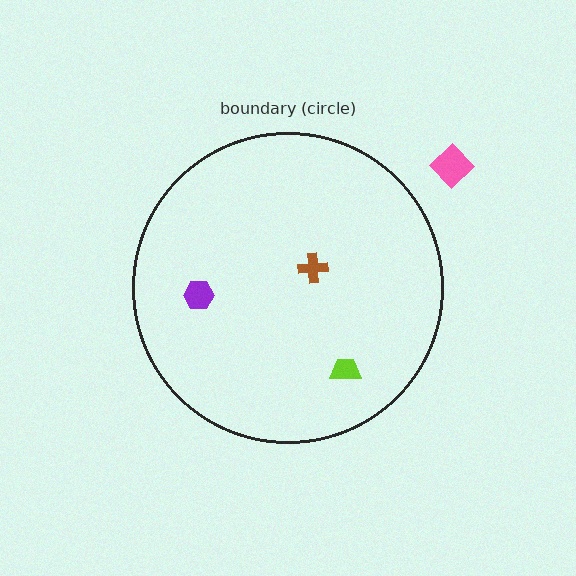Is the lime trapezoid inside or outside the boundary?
Inside.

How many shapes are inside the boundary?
3 inside, 1 outside.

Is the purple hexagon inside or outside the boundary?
Inside.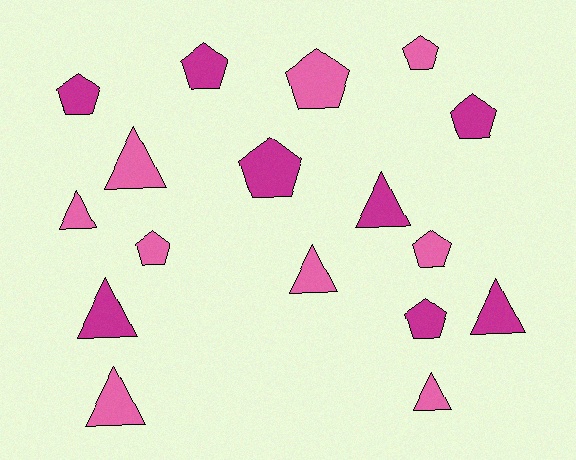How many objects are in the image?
There are 17 objects.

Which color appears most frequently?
Pink, with 9 objects.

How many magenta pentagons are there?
There are 5 magenta pentagons.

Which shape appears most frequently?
Pentagon, with 9 objects.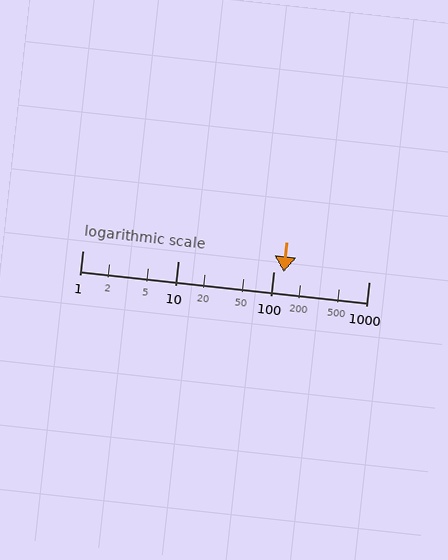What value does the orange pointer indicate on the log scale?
The pointer indicates approximately 130.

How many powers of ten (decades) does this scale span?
The scale spans 3 decades, from 1 to 1000.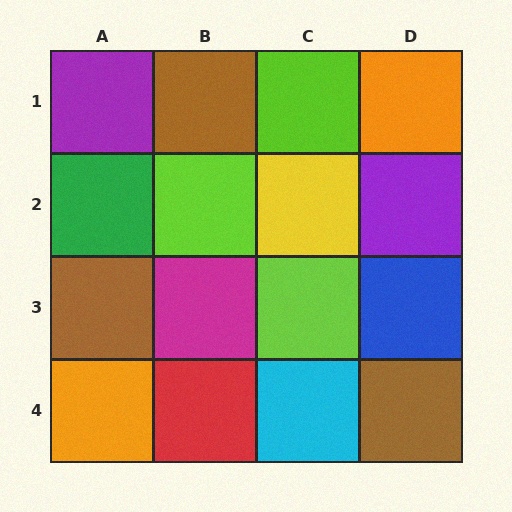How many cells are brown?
3 cells are brown.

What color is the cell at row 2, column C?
Yellow.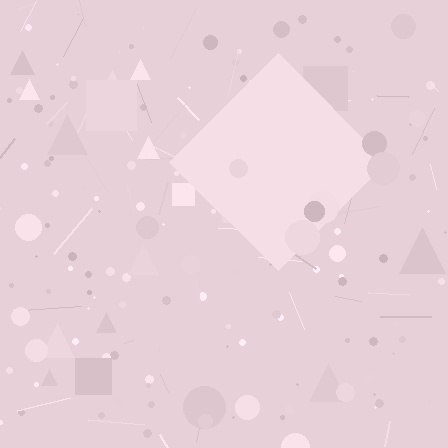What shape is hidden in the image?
A diamond is hidden in the image.